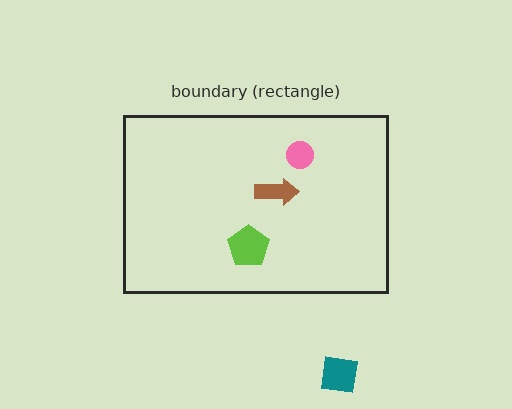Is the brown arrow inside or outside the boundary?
Inside.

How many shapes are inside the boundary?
3 inside, 1 outside.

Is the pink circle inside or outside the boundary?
Inside.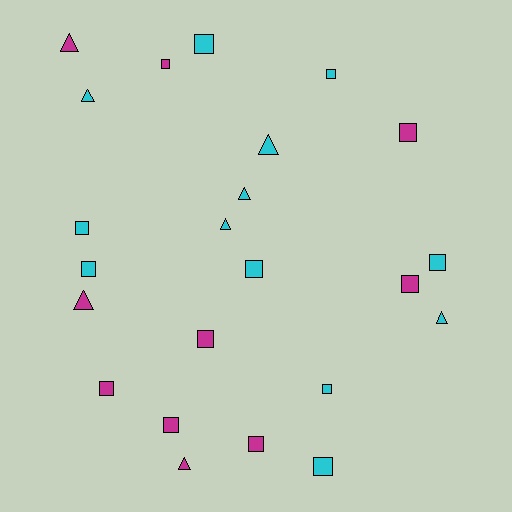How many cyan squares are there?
There are 8 cyan squares.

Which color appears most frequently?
Cyan, with 13 objects.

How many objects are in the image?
There are 23 objects.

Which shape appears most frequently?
Square, with 15 objects.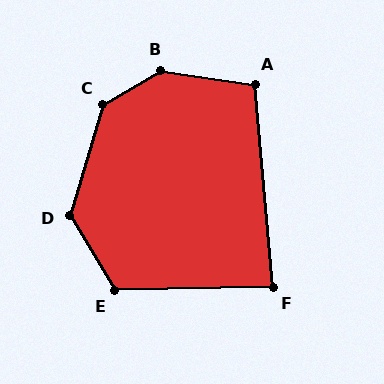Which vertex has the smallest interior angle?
F, at approximately 86 degrees.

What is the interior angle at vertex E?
Approximately 120 degrees (obtuse).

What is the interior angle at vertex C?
Approximately 137 degrees (obtuse).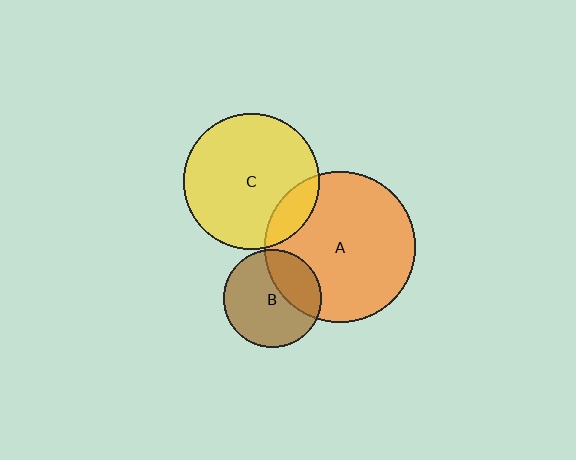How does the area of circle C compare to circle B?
Approximately 1.9 times.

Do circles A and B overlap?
Yes.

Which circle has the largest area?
Circle A (orange).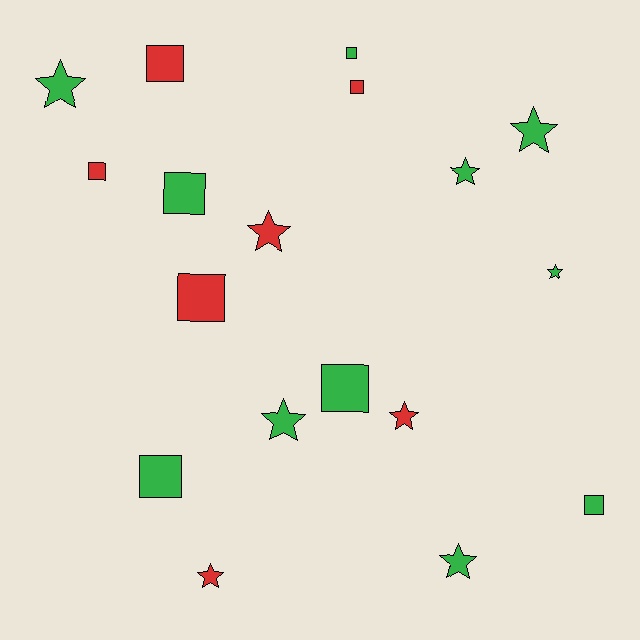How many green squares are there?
There are 5 green squares.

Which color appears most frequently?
Green, with 11 objects.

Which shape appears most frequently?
Star, with 9 objects.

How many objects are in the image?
There are 18 objects.